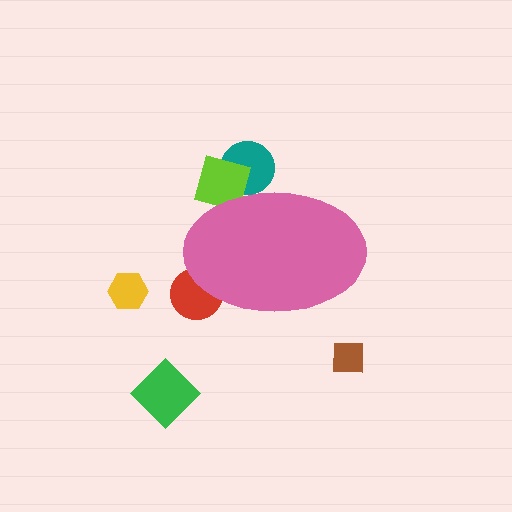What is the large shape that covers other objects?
A pink ellipse.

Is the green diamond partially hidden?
No, the green diamond is fully visible.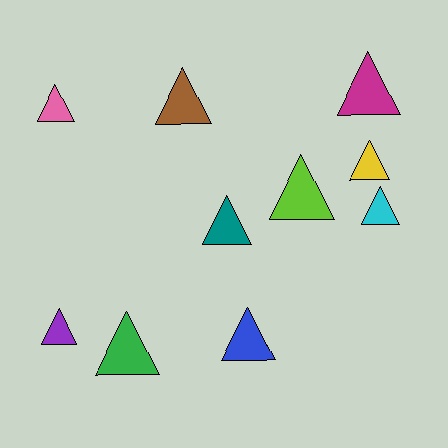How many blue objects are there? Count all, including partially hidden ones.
There is 1 blue object.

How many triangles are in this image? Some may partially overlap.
There are 10 triangles.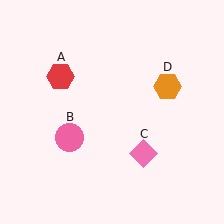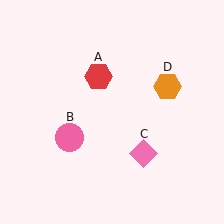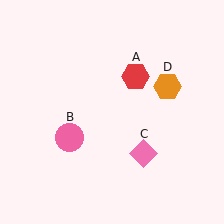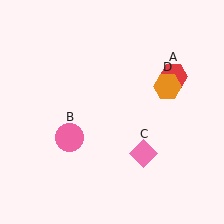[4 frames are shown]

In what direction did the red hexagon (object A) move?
The red hexagon (object A) moved right.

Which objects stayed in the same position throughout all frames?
Pink circle (object B) and pink diamond (object C) and orange hexagon (object D) remained stationary.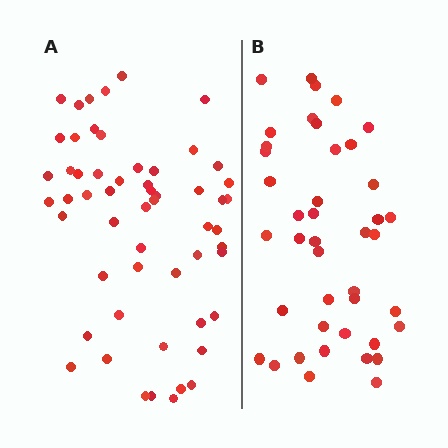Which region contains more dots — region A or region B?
Region A (the left region) has more dots.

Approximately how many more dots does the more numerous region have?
Region A has approximately 15 more dots than region B.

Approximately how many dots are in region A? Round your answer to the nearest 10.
About 60 dots. (The exact count is 56, which rounds to 60.)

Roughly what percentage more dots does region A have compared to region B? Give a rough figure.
About 35% more.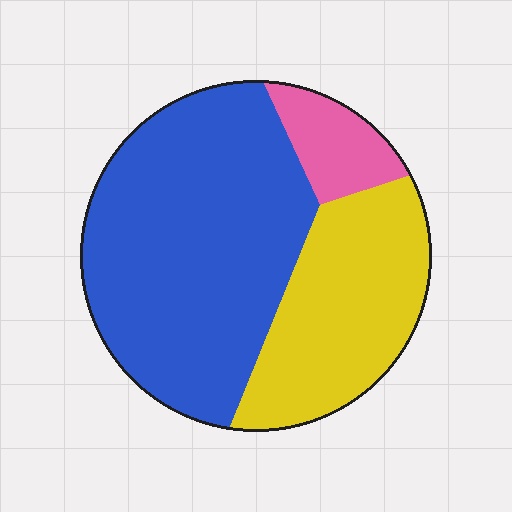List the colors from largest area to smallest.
From largest to smallest: blue, yellow, pink.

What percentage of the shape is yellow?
Yellow takes up about one third (1/3) of the shape.